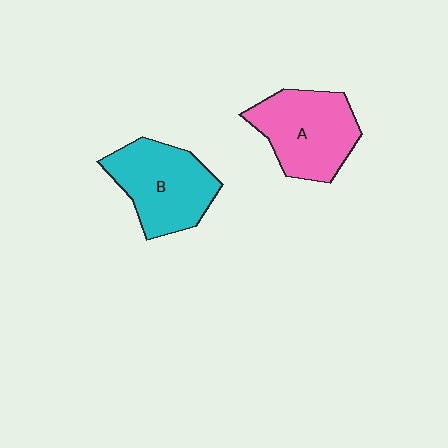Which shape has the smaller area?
Shape B (cyan).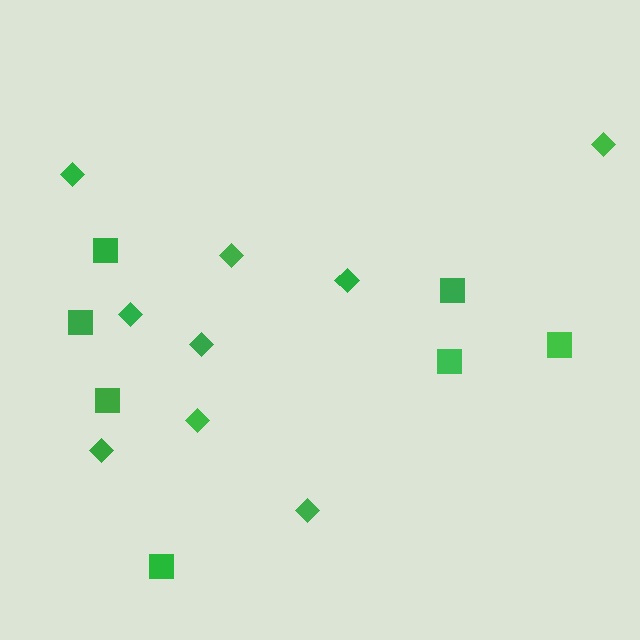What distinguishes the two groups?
There are 2 groups: one group of diamonds (9) and one group of squares (7).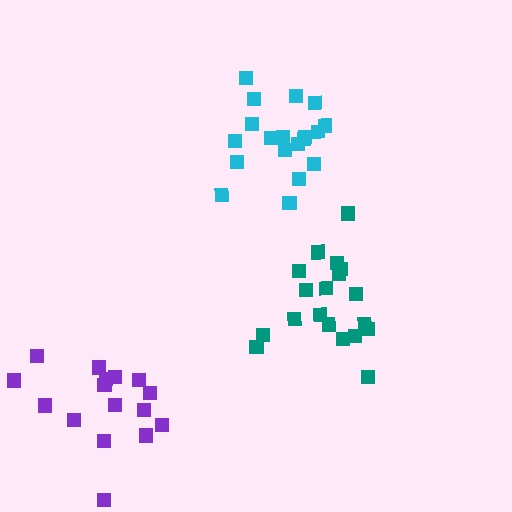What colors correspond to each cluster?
The clusters are colored: purple, cyan, teal.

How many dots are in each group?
Group 1: 16 dots, Group 2: 19 dots, Group 3: 19 dots (54 total).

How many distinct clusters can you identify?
There are 3 distinct clusters.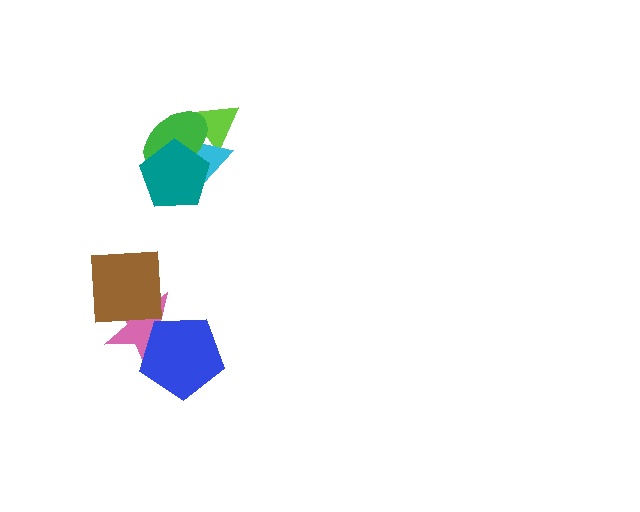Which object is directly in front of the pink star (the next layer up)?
The blue pentagon is directly in front of the pink star.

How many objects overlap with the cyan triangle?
3 objects overlap with the cyan triangle.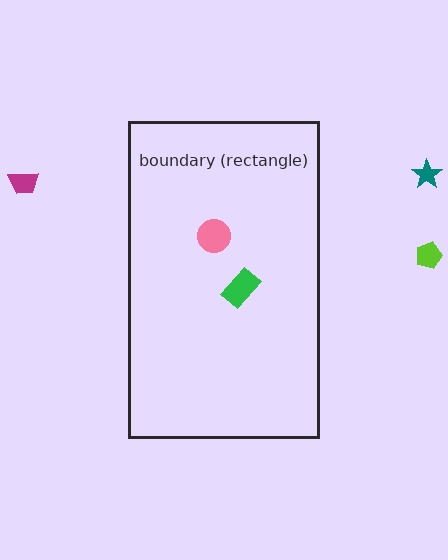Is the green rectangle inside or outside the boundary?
Inside.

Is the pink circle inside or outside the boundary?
Inside.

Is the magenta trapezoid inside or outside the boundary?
Outside.